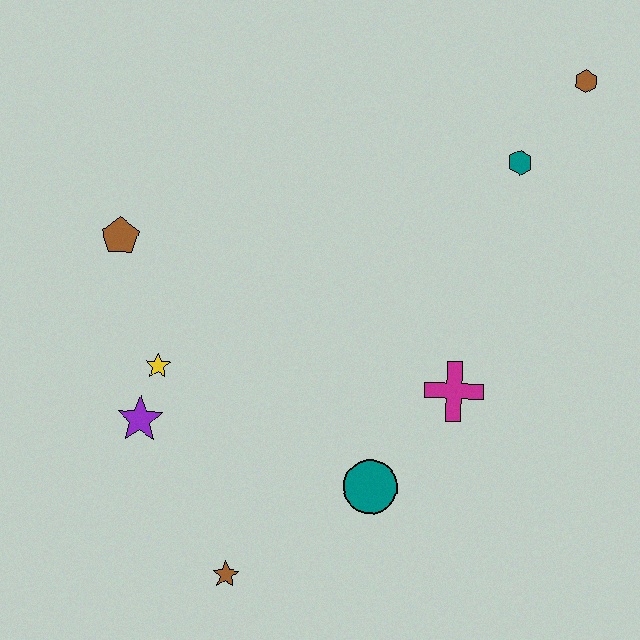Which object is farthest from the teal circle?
The brown hexagon is farthest from the teal circle.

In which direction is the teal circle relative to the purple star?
The teal circle is to the right of the purple star.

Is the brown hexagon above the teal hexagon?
Yes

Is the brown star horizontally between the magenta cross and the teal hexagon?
No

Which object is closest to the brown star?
The teal circle is closest to the brown star.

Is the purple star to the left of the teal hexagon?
Yes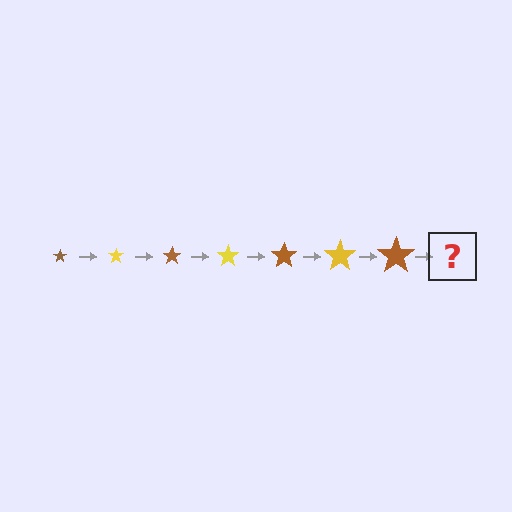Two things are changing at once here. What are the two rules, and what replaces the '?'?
The two rules are that the star grows larger each step and the color cycles through brown and yellow. The '?' should be a yellow star, larger than the previous one.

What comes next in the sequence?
The next element should be a yellow star, larger than the previous one.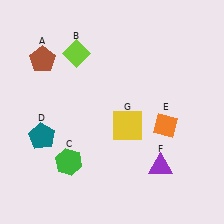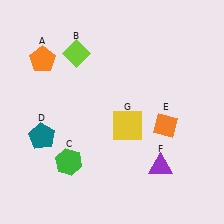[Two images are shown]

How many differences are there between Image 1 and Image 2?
There is 1 difference between the two images.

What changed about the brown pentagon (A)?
In Image 1, A is brown. In Image 2, it changed to orange.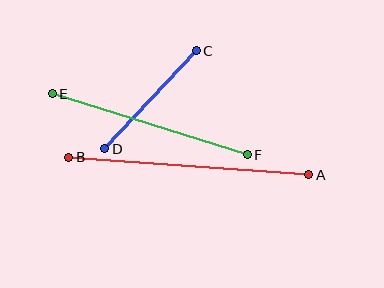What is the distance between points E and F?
The distance is approximately 204 pixels.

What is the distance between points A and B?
The distance is approximately 241 pixels.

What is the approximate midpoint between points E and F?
The midpoint is at approximately (150, 124) pixels.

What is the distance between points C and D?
The distance is approximately 134 pixels.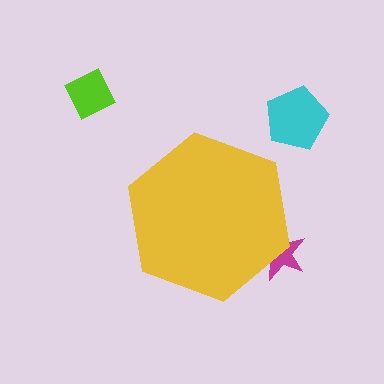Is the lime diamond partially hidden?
No, the lime diamond is fully visible.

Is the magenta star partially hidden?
Yes, the magenta star is partially hidden behind the yellow hexagon.